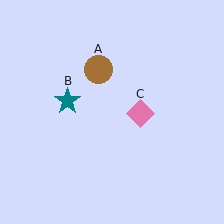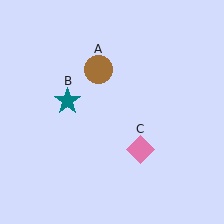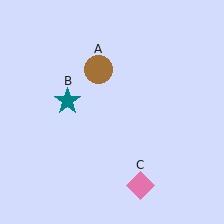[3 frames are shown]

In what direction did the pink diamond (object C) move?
The pink diamond (object C) moved down.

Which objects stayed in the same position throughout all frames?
Brown circle (object A) and teal star (object B) remained stationary.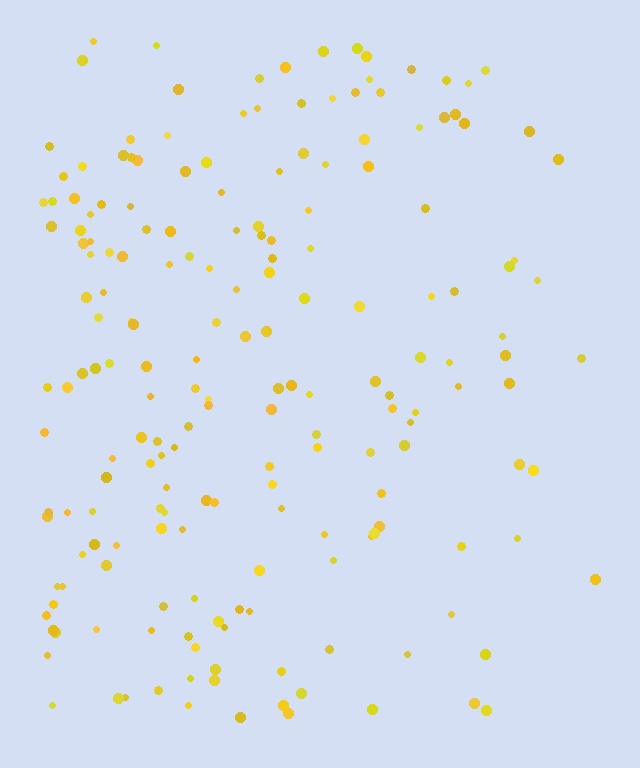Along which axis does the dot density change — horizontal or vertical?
Horizontal.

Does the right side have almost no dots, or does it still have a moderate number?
Still a moderate number, just noticeably fewer than the left.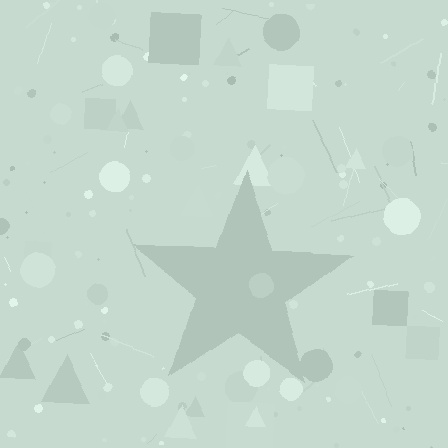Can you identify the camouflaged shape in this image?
The camouflaged shape is a star.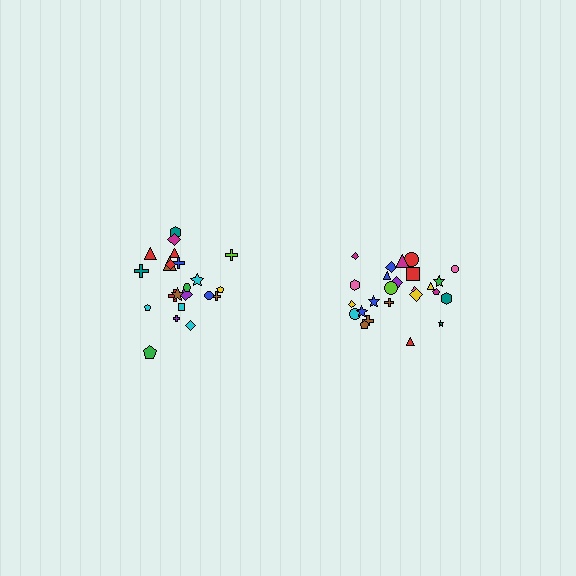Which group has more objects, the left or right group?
The right group.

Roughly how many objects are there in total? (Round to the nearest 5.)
Roughly 45 objects in total.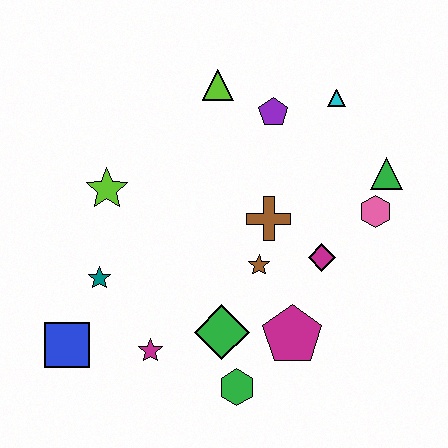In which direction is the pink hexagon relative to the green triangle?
The pink hexagon is below the green triangle.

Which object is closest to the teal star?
The blue square is closest to the teal star.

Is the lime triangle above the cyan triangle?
Yes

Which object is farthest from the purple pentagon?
The blue square is farthest from the purple pentagon.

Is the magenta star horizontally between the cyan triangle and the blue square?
Yes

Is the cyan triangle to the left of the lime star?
No